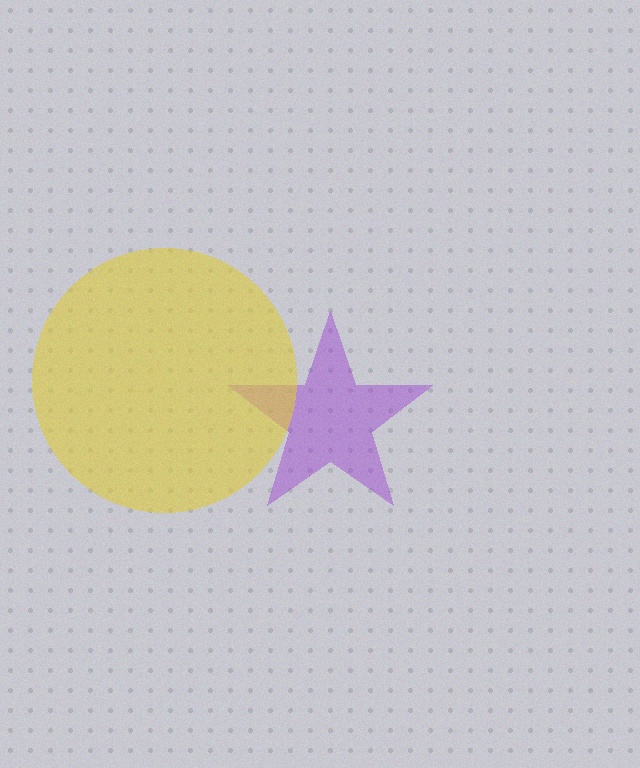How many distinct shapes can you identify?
There are 2 distinct shapes: a purple star, a yellow circle.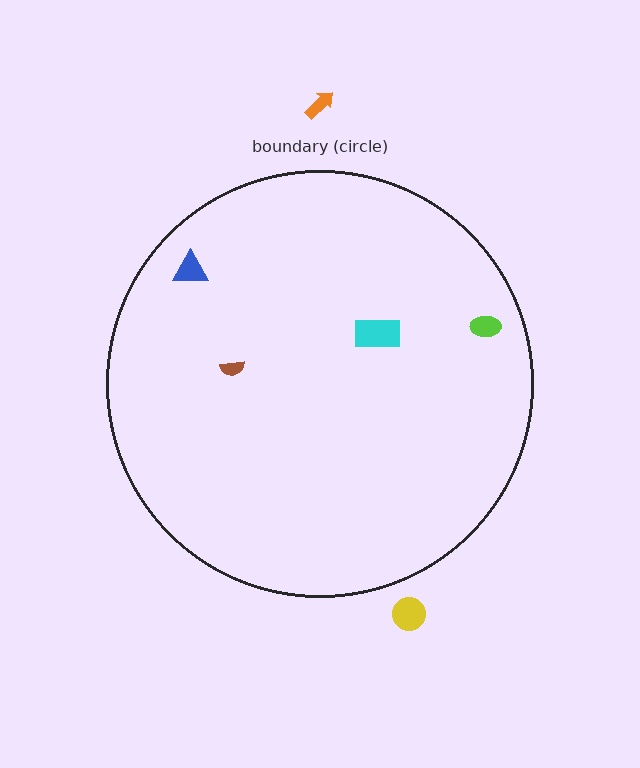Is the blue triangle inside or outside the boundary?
Inside.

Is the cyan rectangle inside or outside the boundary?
Inside.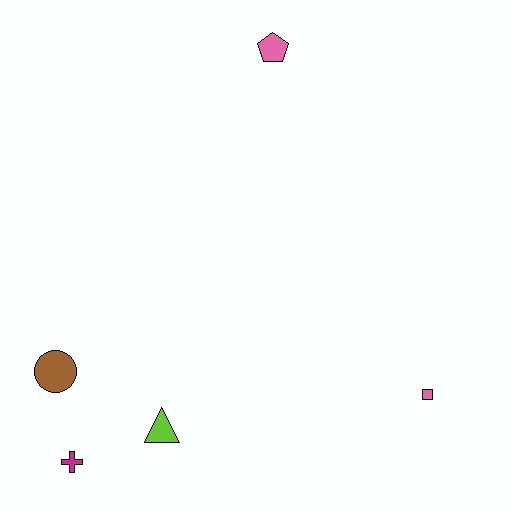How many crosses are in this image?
There is 1 cross.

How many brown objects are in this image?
There is 1 brown object.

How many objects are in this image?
There are 5 objects.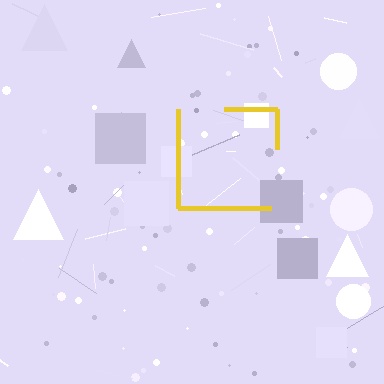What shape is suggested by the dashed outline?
The dashed outline suggests a square.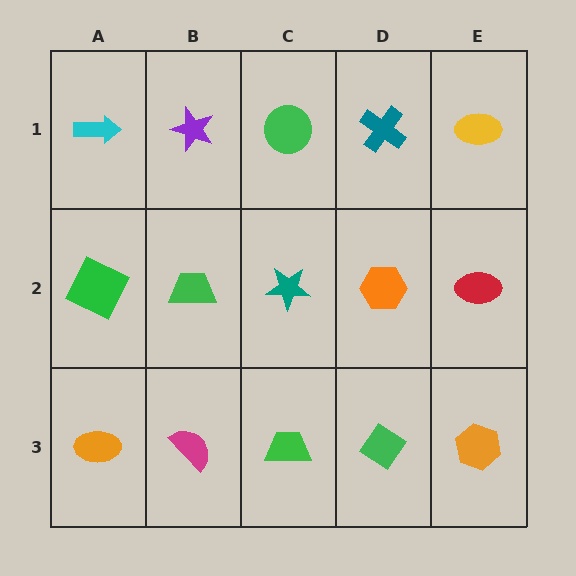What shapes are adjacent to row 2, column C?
A green circle (row 1, column C), a green trapezoid (row 3, column C), a green trapezoid (row 2, column B), an orange hexagon (row 2, column D).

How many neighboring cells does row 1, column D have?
3.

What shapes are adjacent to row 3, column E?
A red ellipse (row 2, column E), a green diamond (row 3, column D).